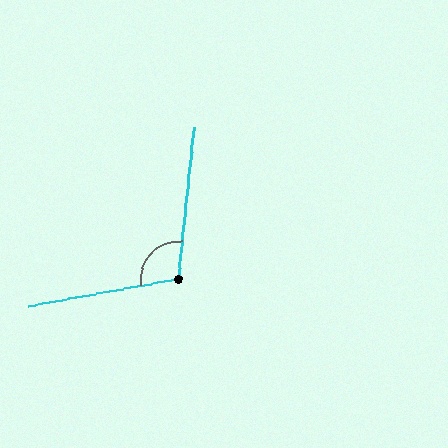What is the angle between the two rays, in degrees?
Approximately 106 degrees.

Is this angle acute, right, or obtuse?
It is obtuse.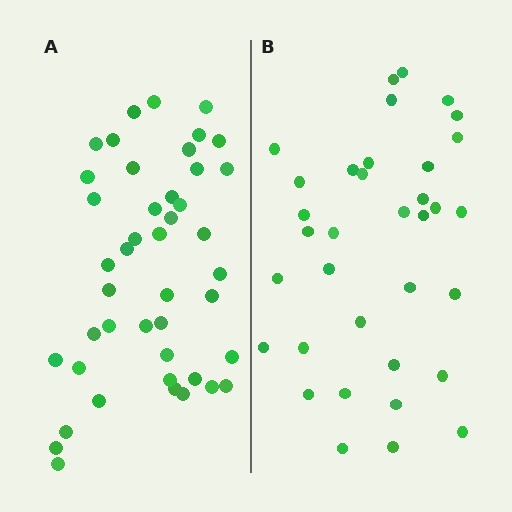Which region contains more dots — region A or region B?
Region A (the left region) has more dots.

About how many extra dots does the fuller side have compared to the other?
Region A has roughly 8 or so more dots than region B.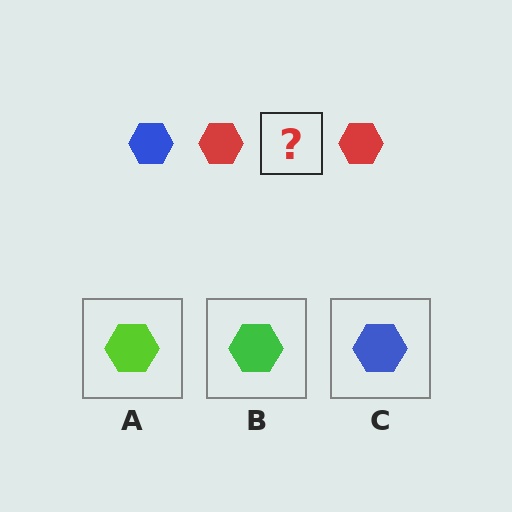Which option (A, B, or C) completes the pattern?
C.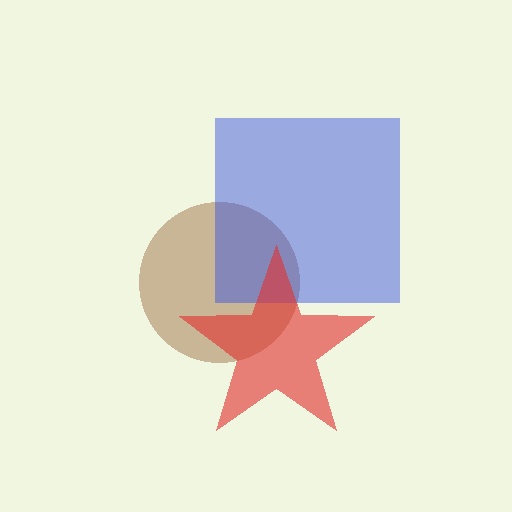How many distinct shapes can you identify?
There are 3 distinct shapes: a brown circle, a blue square, a red star.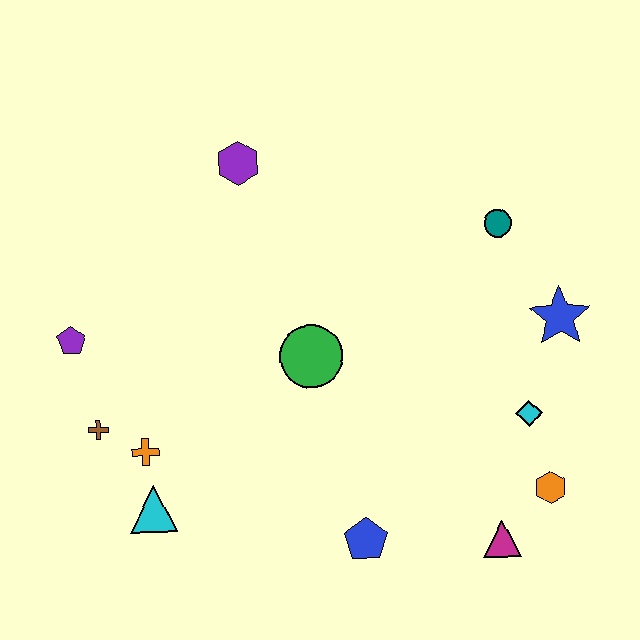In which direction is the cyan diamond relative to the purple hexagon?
The cyan diamond is to the right of the purple hexagon.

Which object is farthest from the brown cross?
The blue star is farthest from the brown cross.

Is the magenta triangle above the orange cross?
No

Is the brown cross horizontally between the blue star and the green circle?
No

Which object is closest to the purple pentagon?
The brown cross is closest to the purple pentagon.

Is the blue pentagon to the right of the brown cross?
Yes